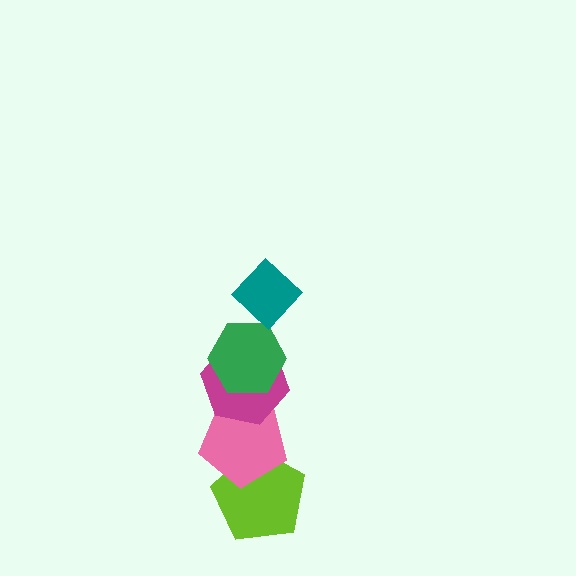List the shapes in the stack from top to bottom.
From top to bottom: the teal diamond, the green hexagon, the magenta hexagon, the pink pentagon, the lime pentagon.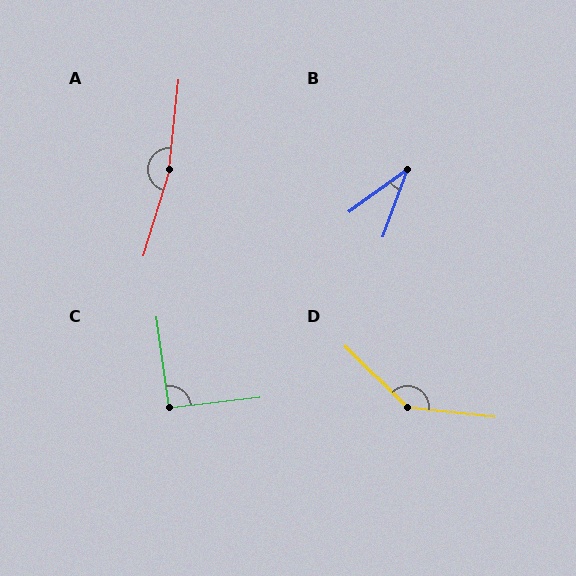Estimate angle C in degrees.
Approximately 91 degrees.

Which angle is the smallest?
B, at approximately 34 degrees.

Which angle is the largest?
A, at approximately 169 degrees.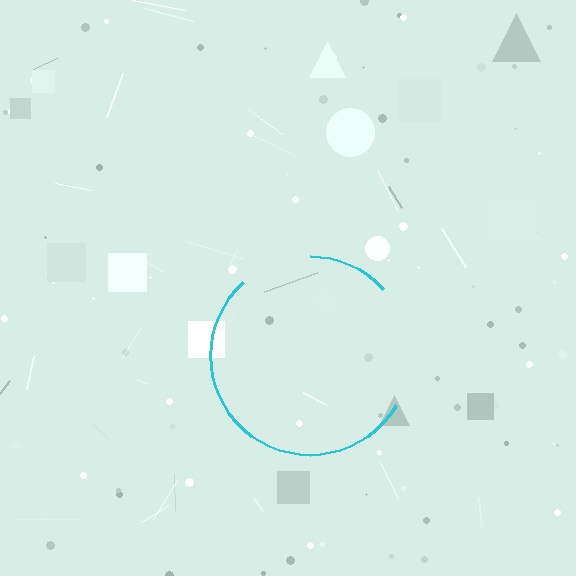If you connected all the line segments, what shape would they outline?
They would outline a circle.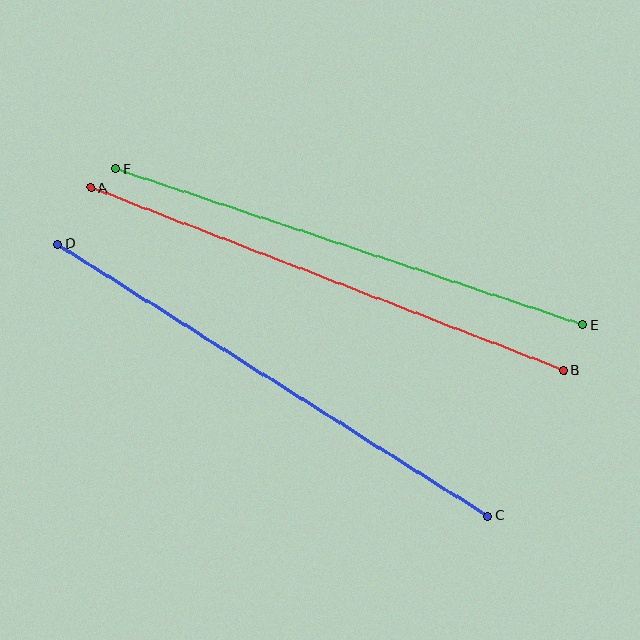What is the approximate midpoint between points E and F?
The midpoint is at approximately (349, 247) pixels.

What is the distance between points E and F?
The distance is approximately 493 pixels.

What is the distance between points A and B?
The distance is approximately 507 pixels.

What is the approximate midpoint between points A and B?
The midpoint is at approximately (327, 279) pixels.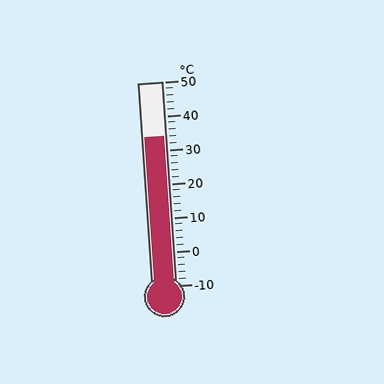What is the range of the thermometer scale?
The thermometer scale ranges from -10°C to 50°C.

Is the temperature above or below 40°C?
The temperature is below 40°C.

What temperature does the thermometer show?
The thermometer shows approximately 34°C.